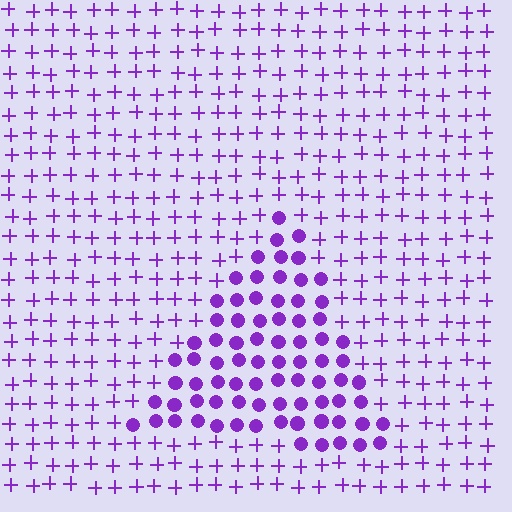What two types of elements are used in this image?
The image uses circles inside the triangle region and plus signs outside it.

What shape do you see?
I see a triangle.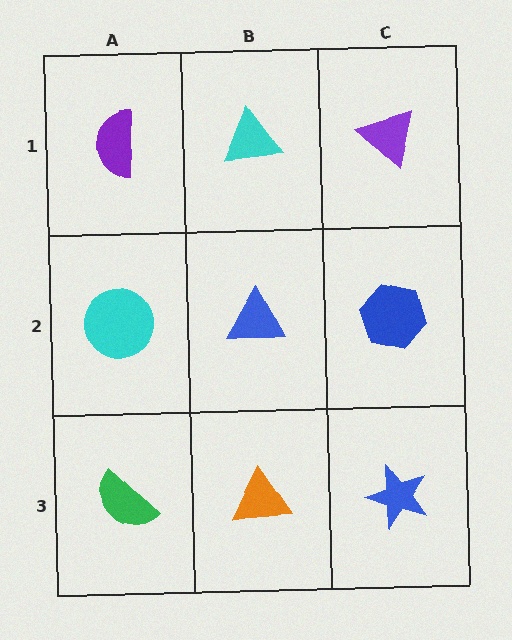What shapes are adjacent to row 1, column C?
A blue hexagon (row 2, column C), a cyan triangle (row 1, column B).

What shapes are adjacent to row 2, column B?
A cyan triangle (row 1, column B), an orange triangle (row 3, column B), a cyan circle (row 2, column A), a blue hexagon (row 2, column C).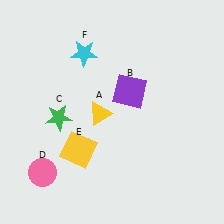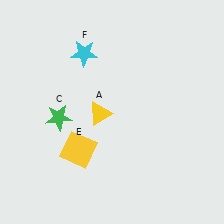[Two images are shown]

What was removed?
The pink circle (D), the purple square (B) were removed in Image 2.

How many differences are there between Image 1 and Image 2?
There are 2 differences between the two images.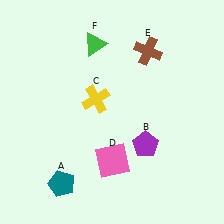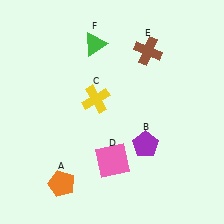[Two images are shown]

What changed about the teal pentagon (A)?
In Image 1, A is teal. In Image 2, it changed to orange.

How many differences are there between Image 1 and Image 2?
There is 1 difference between the two images.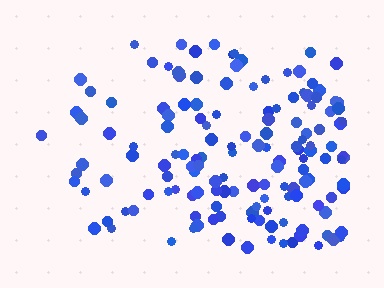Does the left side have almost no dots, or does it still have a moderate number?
Still a moderate number, just noticeably fewer than the right.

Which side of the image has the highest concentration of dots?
The right.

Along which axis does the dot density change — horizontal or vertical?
Horizontal.